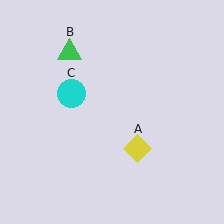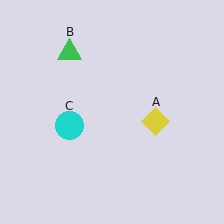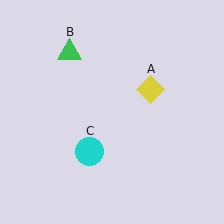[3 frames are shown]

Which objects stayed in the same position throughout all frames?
Green triangle (object B) remained stationary.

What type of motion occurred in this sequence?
The yellow diamond (object A), cyan circle (object C) rotated counterclockwise around the center of the scene.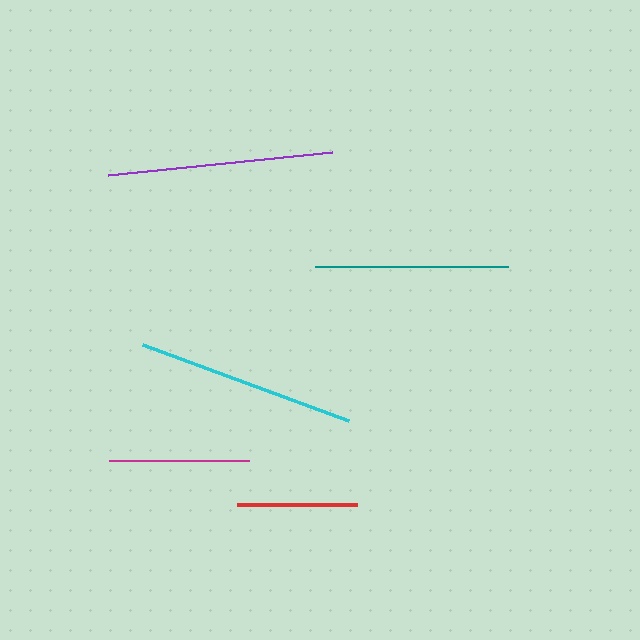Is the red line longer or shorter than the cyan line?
The cyan line is longer than the red line.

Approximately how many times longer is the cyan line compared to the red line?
The cyan line is approximately 1.8 times the length of the red line.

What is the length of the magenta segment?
The magenta segment is approximately 140 pixels long.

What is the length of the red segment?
The red segment is approximately 120 pixels long.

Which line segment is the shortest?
The red line is the shortest at approximately 120 pixels.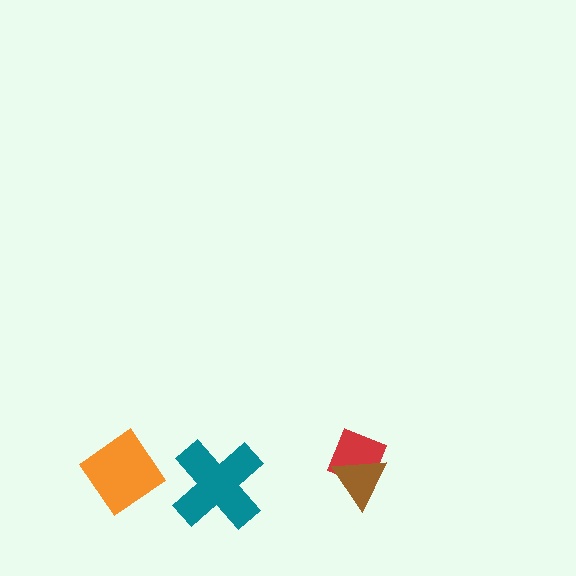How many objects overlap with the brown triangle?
1 object overlaps with the brown triangle.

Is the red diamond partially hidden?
Yes, it is partially covered by another shape.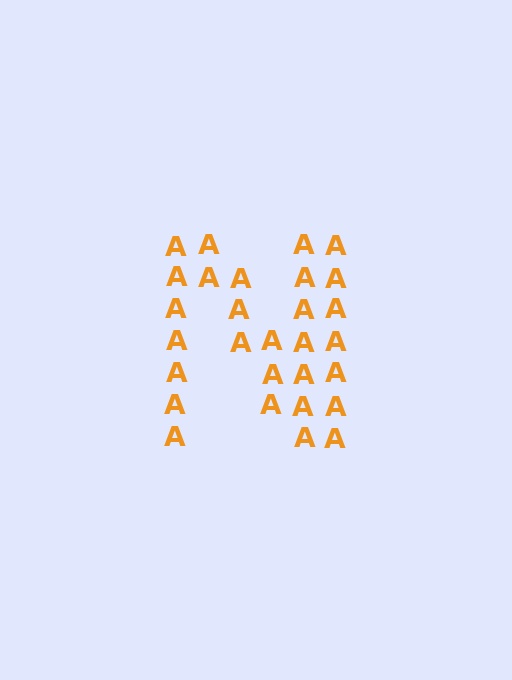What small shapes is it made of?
It is made of small letter A's.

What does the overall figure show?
The overall figure shows the letter N.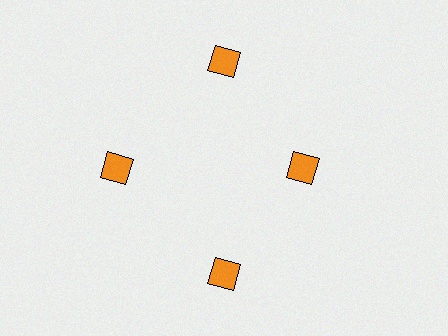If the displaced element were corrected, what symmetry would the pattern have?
It would have 4-fold rotational symmetry — the pattern would map onto itself every 90 degrees.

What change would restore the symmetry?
The symmetry would be restored by moving it outward, back onto the ring so that all 4 squares sit at equal angles and equal distance from the center.